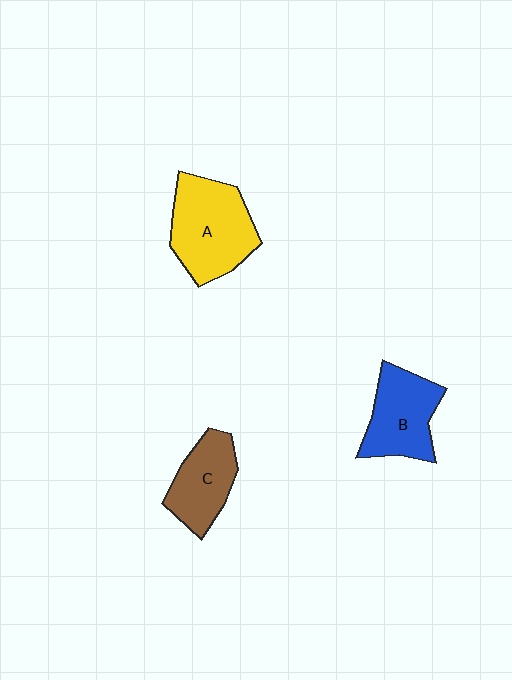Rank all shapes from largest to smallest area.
From largest to smallest: A (yellow), B (blue), C (brown).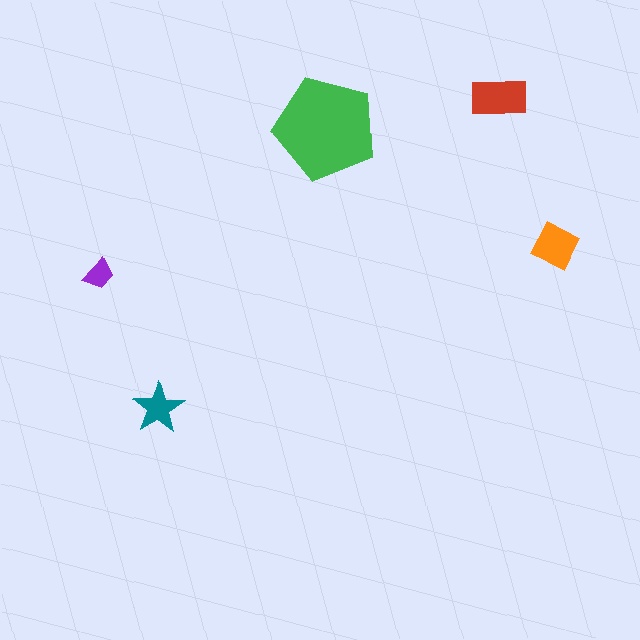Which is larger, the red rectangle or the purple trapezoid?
The red rectangle.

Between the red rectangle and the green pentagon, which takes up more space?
The green pentagon.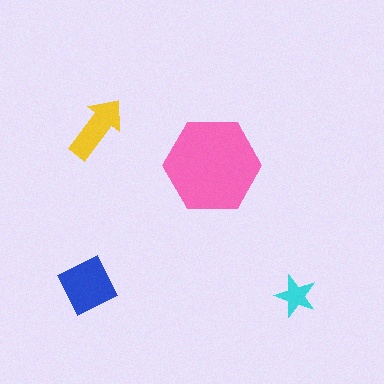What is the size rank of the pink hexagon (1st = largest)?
1st.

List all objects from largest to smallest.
The pink hexagon, the blue square, the yellow arrow, the cyan star.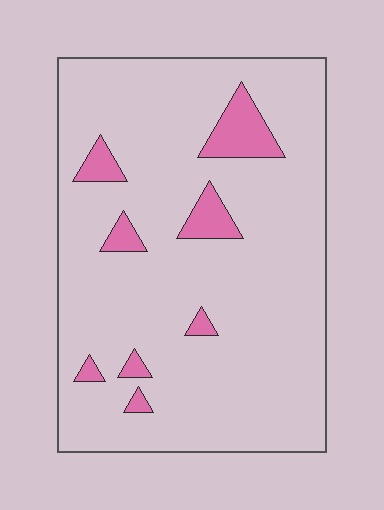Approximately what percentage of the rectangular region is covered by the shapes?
Approximately 10%.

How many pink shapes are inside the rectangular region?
8.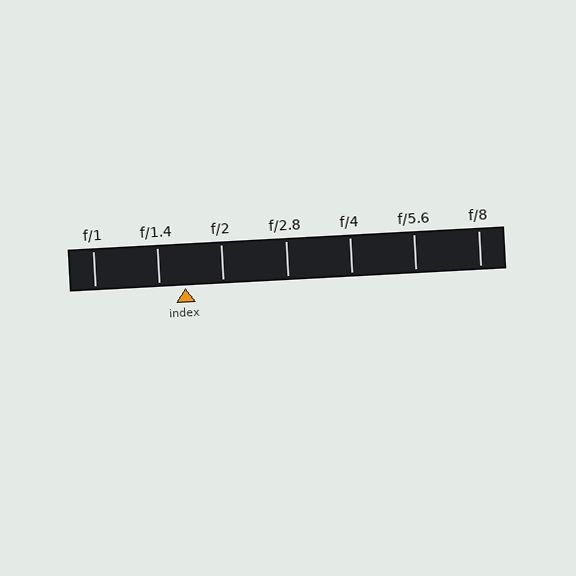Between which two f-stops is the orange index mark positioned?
The index mark is between f/1.4 and f/2.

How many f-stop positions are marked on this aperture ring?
There are 7 f-stop positions marked.